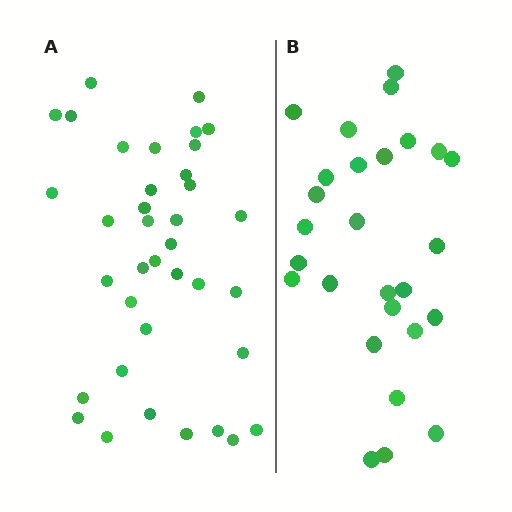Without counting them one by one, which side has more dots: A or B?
Region A (the left region) has more dots.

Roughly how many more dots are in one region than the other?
Region A has roughly 10 or so more dots than region B.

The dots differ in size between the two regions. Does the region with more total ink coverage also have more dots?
No. Region B has more total ink coverage because its dots are larger, but region A actually contains more individual dots. Total area can be misleading — the number of items is what matters here.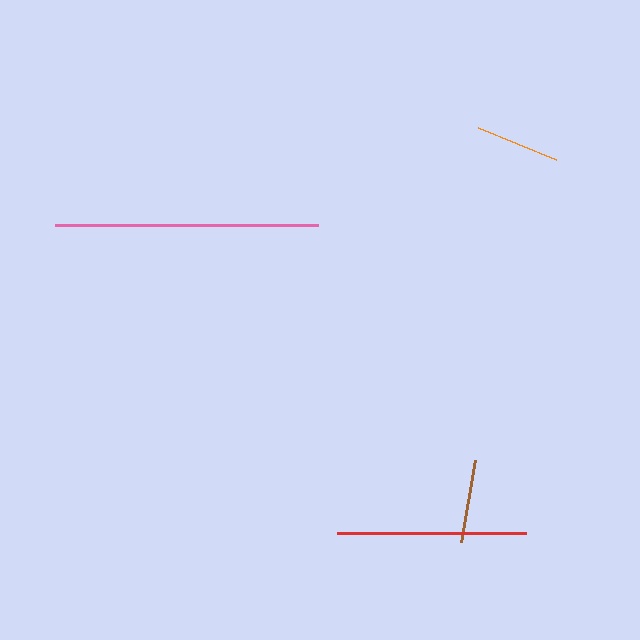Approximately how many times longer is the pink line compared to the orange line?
The pink line is approximately 3.2 times the length of the orange line.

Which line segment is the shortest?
The brown line is the shortest at approximately 83 pixels.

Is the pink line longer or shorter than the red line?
The pink line is longer than the red line.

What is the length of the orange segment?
The orange segment is approximately 83 pixels long.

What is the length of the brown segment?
The brown segment is approximately 83 pixels long.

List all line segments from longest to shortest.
From longest to shortest: pink, red, orange, brown.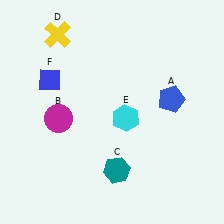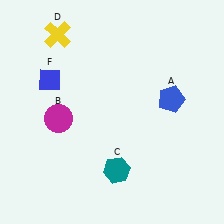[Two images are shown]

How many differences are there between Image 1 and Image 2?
There is 1 difference between the two images.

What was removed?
The cyan hexagon (E) was removed in Image 2.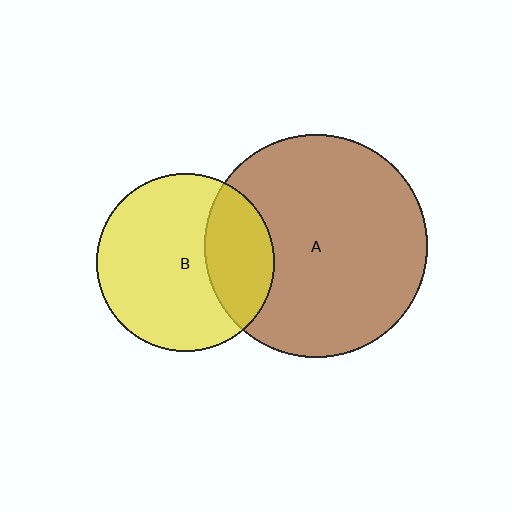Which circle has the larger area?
Circle A (brown).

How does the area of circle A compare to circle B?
Approximately 1.6 times.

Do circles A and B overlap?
Yes.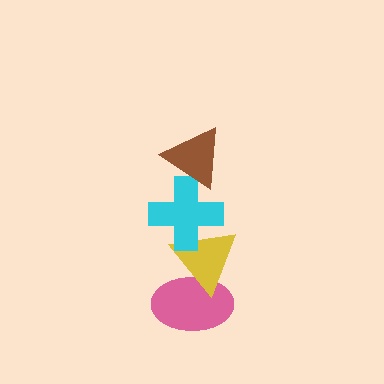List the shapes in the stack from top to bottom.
From top to bottom: the brown triangle, the cyan cross, the yellow triangle, the pink ellipse.